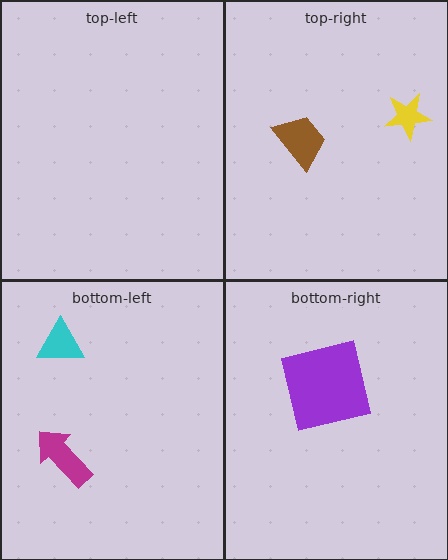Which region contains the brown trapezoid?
The top-right region.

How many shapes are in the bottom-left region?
2.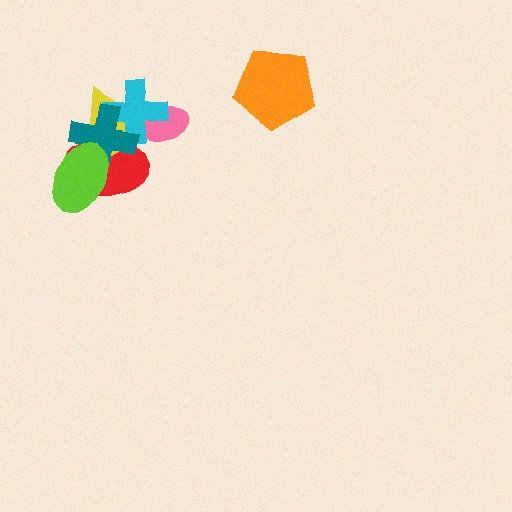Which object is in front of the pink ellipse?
The cyan cross is in front of the pink ellipse.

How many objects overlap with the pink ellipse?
2 objects overlap with the pink ellipse.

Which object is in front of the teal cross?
The lime ellipse is in front of the teal cross.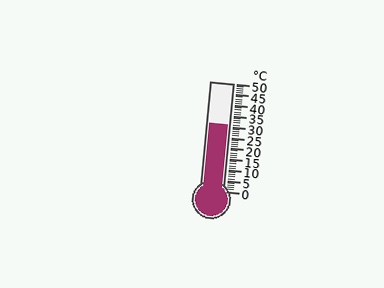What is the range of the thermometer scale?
The thermometer scale ranges from 0°C to 50°C.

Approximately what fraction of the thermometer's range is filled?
The thermometer is filled to approximately 60% of its range.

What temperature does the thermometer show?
The thermometer shows approximately 31°C.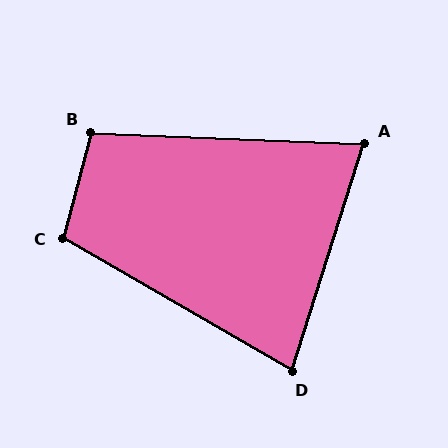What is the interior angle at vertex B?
Approximately 102 degrees (obtuse).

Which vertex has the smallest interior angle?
A, at approximately 75 degrees.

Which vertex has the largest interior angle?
C, at approximately 105 degrees.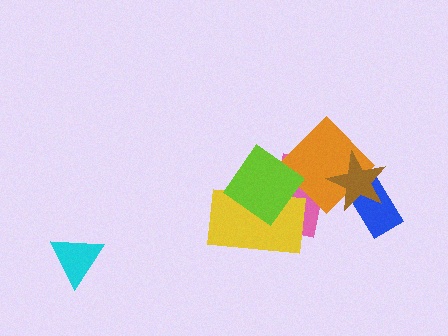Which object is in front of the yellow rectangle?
The lime diamond is in front of the yellow rectangle.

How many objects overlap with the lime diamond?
3 objects overlap with the lime diamond.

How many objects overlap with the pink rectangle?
4 objects overlap with the pink rectangle.